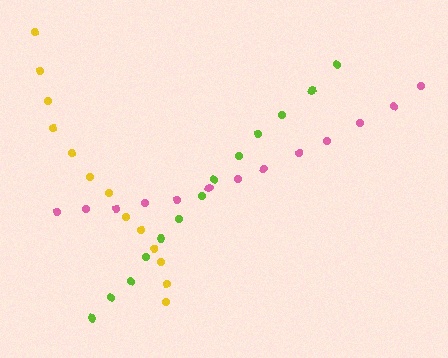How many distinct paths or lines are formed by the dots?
There are 3 distinct paths.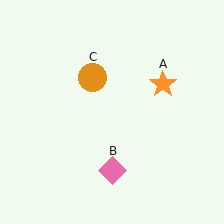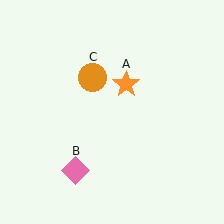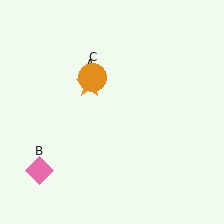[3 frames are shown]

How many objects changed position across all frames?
2 objects changed position: orange star (object A), pink diamond (object B).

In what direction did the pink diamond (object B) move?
The pink diamond (object B) moved left.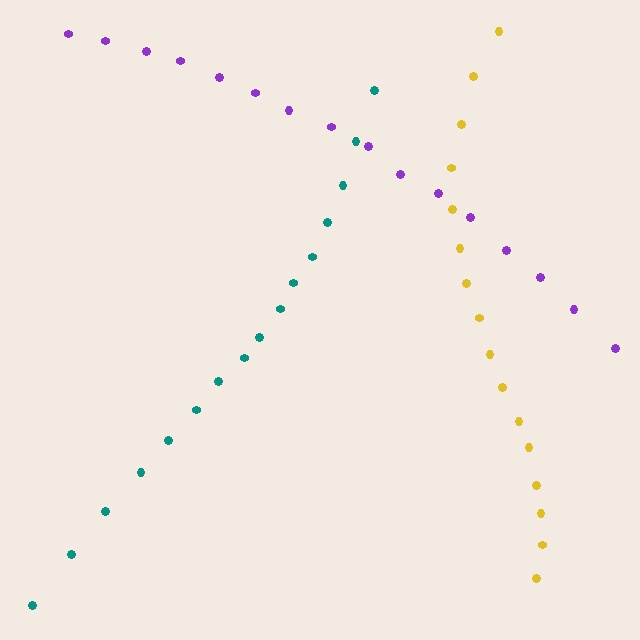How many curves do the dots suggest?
There are 3 distinct paths.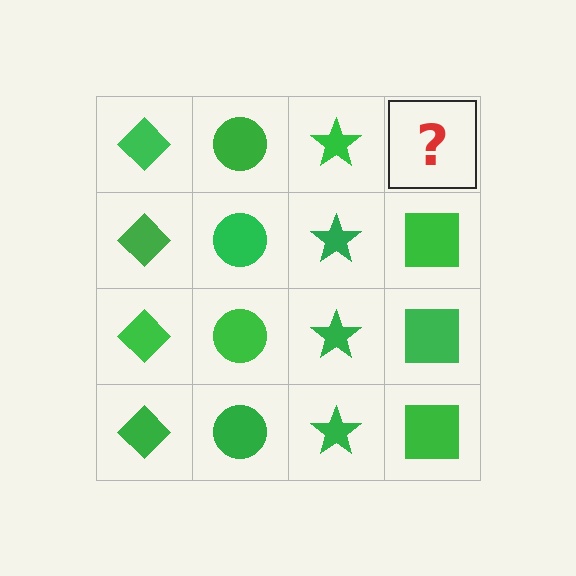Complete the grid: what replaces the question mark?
The question mark should be replaced with a green square.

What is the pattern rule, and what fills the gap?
The rule is that each column has a consistent shape. The gap should be filled with a green square.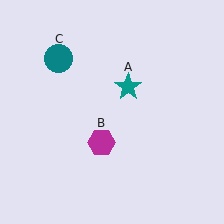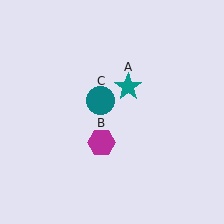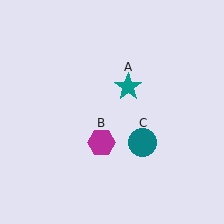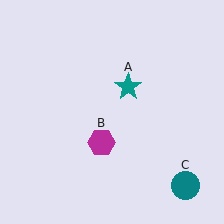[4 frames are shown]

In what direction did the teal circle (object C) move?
The teal circle (object C) moved down and to the right.